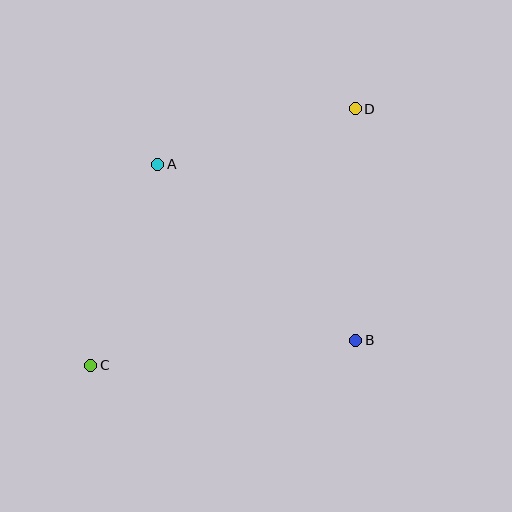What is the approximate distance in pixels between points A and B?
The distance between A and B is approximately 265 pixels.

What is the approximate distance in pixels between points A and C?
The distance between A and C is approximately 212 pixels.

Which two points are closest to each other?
Points A and D are closest to each other.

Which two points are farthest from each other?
Points C and D are farthest from each other.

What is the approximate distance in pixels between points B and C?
The distance between B and C is approximately 266 pixels.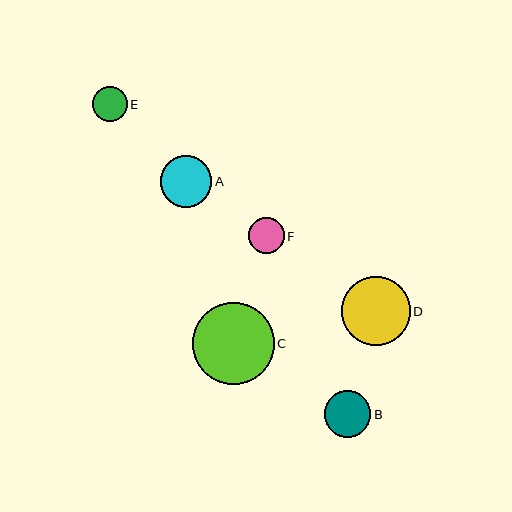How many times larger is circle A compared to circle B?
Circle A is approximately 1.1 times the size of circle B.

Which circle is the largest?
Circle C is the largest with a size of approximately 82 pixels.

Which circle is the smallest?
Circle E is the smallest with a size of approximately 35 pixels.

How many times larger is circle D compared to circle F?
Circle D is approximately 1.9 times the size of circle F.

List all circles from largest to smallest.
From largest to smallest: C, D, A, B, F, E.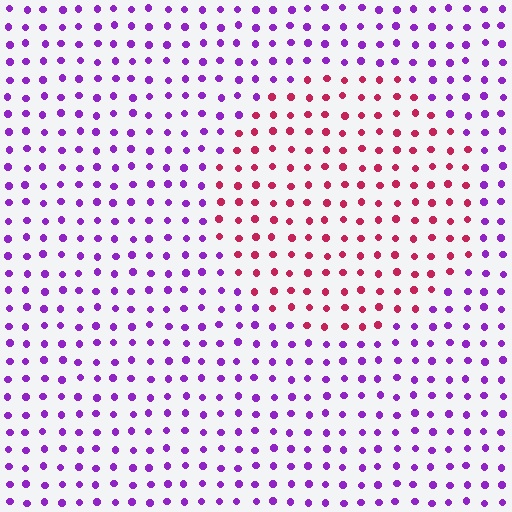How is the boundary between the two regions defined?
The boundary is defined purely by a slight shift in hue (about 60 degrees). Spacing, size, and orientation are identical on both sides.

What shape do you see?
I see a circle.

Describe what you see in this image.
The image is filled with small purple elements in a uniform arrangement. A circle-shaped region is visible where the elements are tinted to a slightly different hue, forming a subtle color boundary.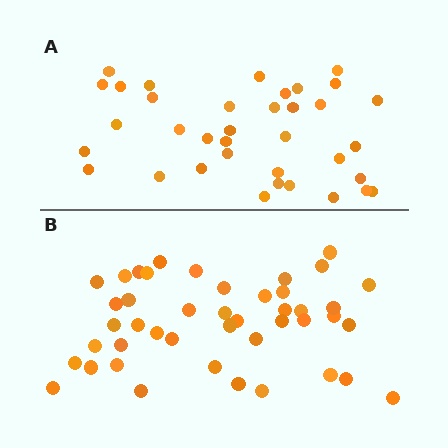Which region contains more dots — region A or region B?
Region B (the bottom region) has more dots.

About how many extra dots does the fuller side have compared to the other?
Region B has roughly 8 or so more dots than region A.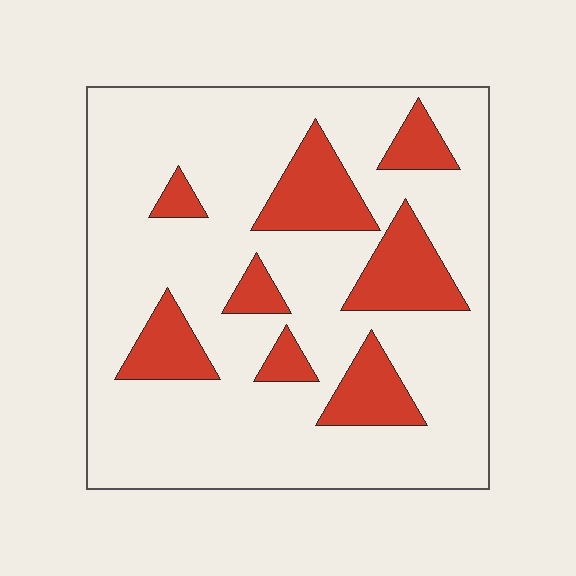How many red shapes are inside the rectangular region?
8.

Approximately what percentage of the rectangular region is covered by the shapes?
Approximately 20%.